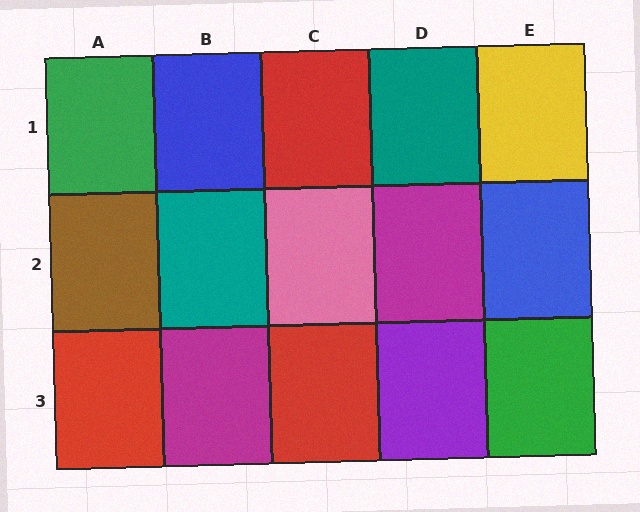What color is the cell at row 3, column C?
Red.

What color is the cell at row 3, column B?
Magenta.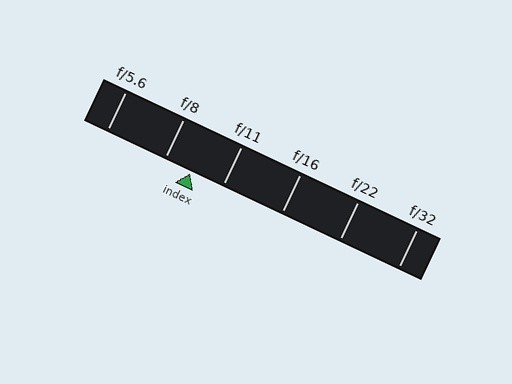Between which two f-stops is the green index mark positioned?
The index mark is between f/8 and f/11.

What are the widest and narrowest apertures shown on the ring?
The widest aperture shown is f/5.6 and the narrowest is f/32.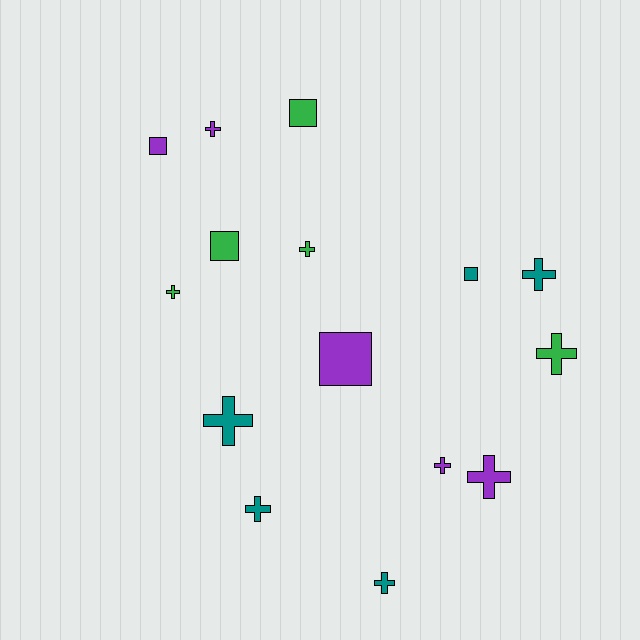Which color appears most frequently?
Green, with 5 objects.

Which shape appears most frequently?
Cross, with 10 objects.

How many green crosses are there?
There are 3 green crosses.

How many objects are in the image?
There are 15 objects.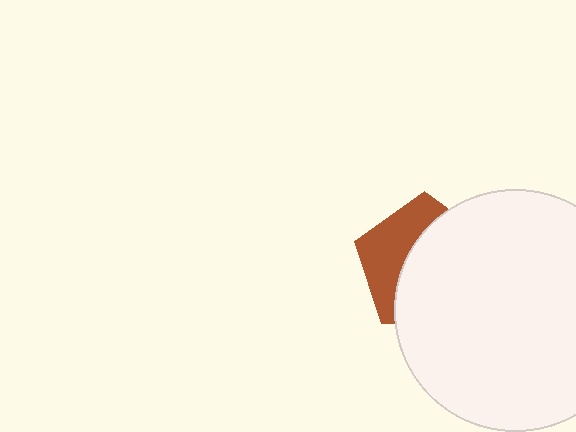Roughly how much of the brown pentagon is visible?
A small part of it is visible (roughly 37%).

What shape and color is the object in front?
The object in front is a white circle.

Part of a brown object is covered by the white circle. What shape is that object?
It is a pentagon.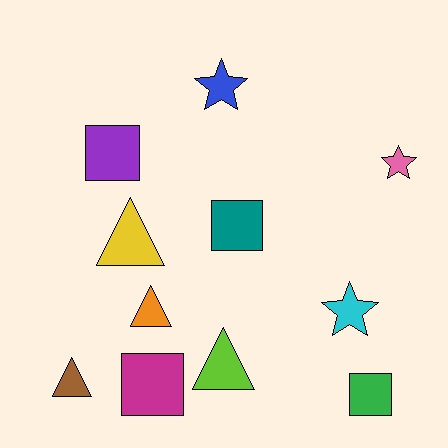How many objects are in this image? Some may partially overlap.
There are 11 objects.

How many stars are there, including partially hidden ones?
There are 3 stars.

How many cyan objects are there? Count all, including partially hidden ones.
There is 1 cyan object.